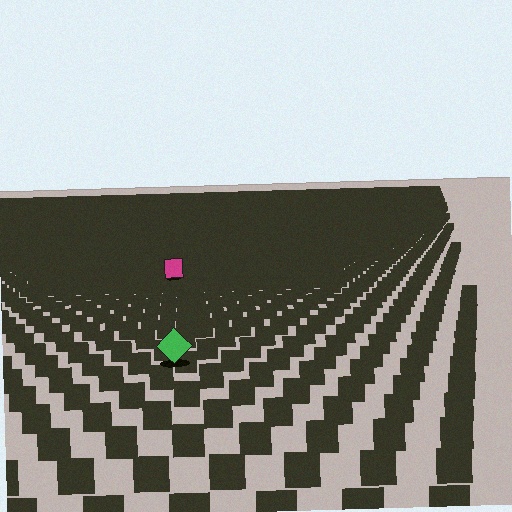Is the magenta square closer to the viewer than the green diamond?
No. The green diamond is closer — you can tell from the texture gradient: the ground texture is coarser near it.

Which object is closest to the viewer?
The green diamond is closest. The texture marks near it are larger and more spread out.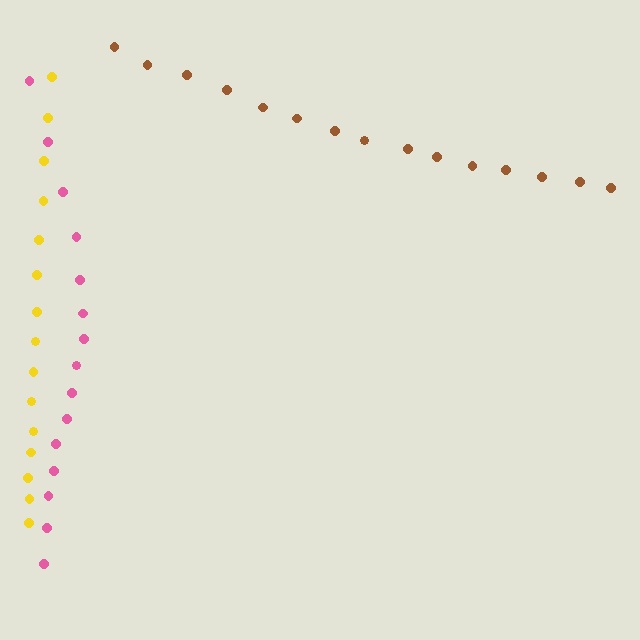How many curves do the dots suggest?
There are 3 distinct paths.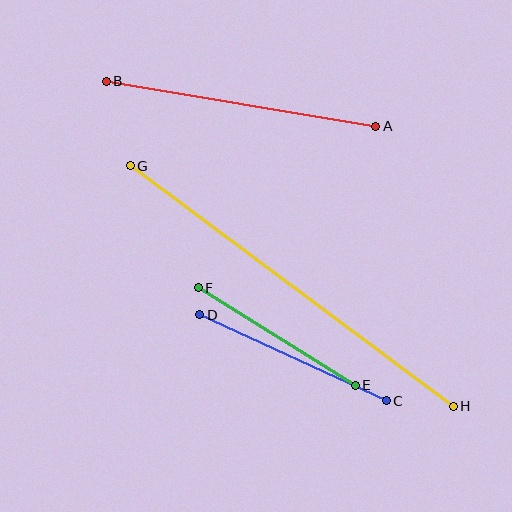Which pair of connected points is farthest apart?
Points G and H are farthest apart.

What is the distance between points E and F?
The distance is approximately 185 pixels.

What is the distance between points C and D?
The distance is approximately 205 pixels.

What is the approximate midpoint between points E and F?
The midpoint is at approximately (277, 337) pixels.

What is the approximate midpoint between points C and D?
The midpoint is at approximately (293, 358) pixels.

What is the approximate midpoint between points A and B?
The midpoint is at approximately (241, 104) pixels.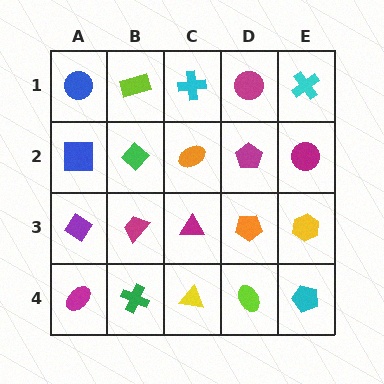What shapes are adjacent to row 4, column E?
A yellow hexagon (row 3, column E), a lime ellipse (row 4, column D).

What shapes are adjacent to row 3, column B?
A green diamond (row 2, column B), a green cross (row 4, column B), a purple diamond (row 3, column A), a magenta triangle (row 3, column C).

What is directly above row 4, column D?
An orange pentagon.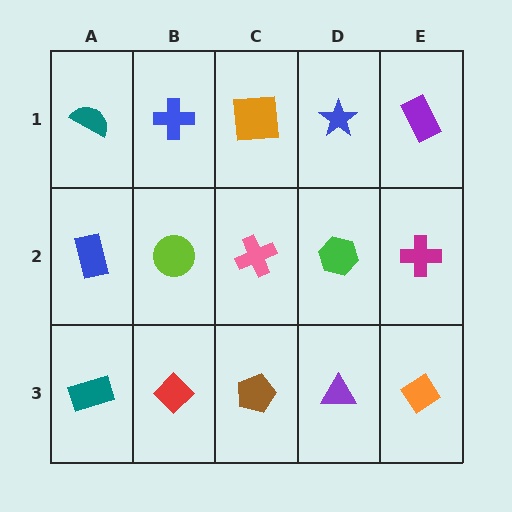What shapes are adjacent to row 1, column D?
A green hexagon (row 2, column D), an orange square (row 1, column C), a purple rectangle (row 1, column E).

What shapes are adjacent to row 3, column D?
A green hexagon (row 2, column D), a brown pentagon (row 3, column C), an orange diamond (row 3, column E).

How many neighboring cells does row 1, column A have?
2.